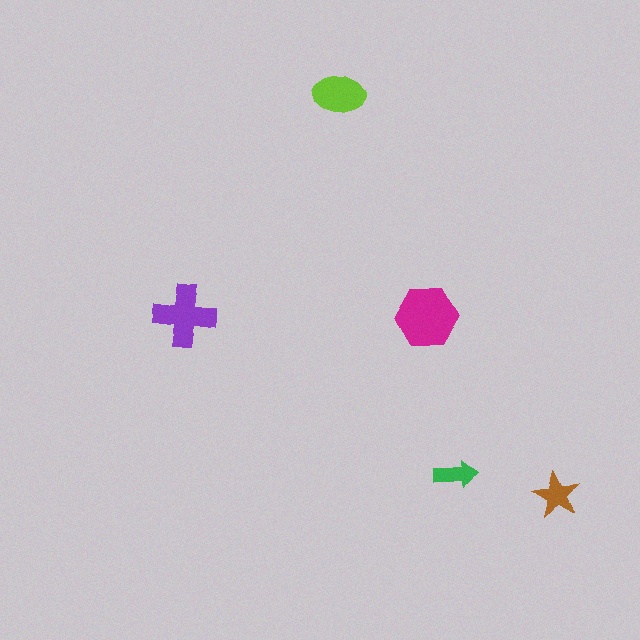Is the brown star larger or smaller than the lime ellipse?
Smaller.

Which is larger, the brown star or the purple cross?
The purple cross.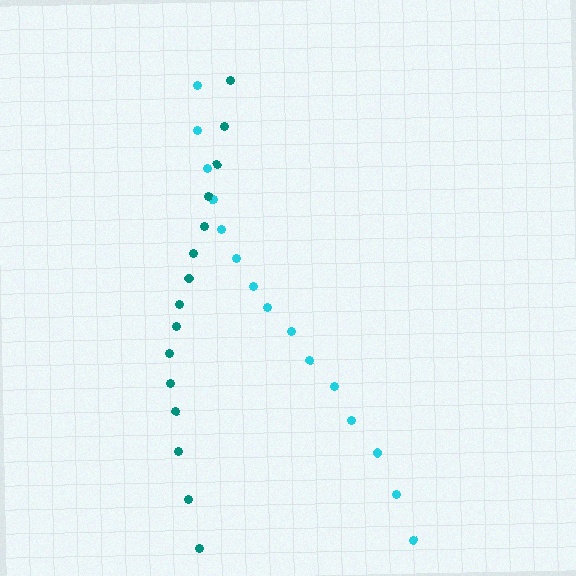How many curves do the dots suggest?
There are 2 distinct paths.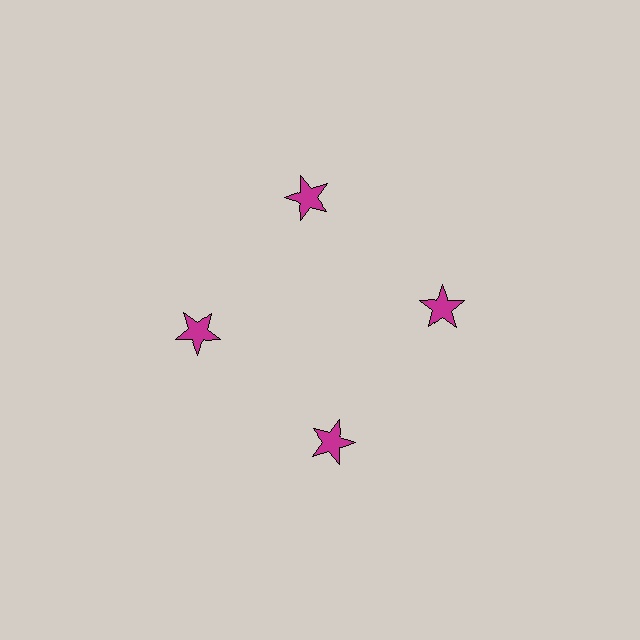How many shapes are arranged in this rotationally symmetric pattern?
There are 4 shapes, arranged in 4 groups of 1.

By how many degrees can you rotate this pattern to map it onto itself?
The pattern maps onto itself every 90 degrees of rotation.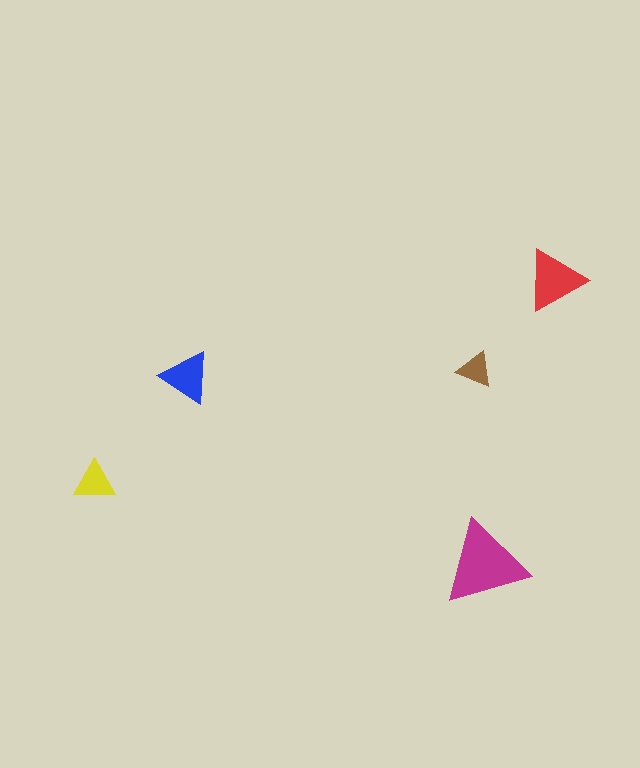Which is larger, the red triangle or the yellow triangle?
The red one.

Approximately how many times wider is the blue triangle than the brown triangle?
About 1.5 times wider.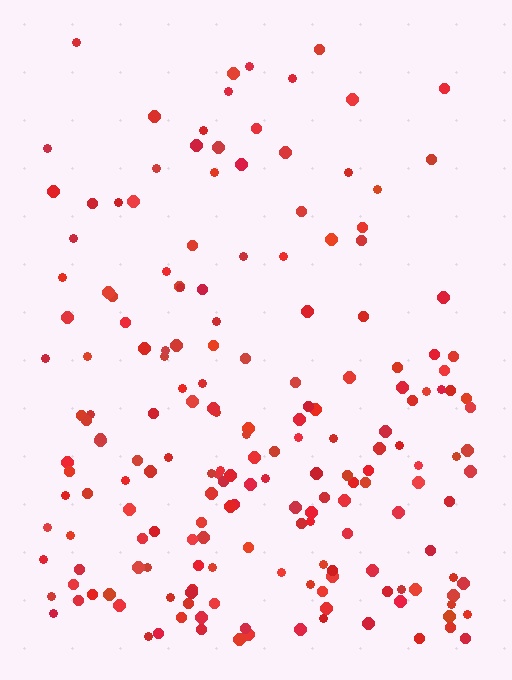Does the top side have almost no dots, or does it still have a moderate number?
Still a moderate number, just noticeably fewer than the bottom.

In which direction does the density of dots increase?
From top to bottom, with the bottom side densest.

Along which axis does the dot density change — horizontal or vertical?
Vertical.